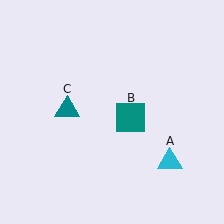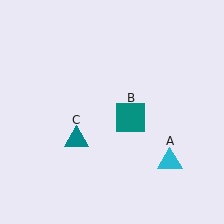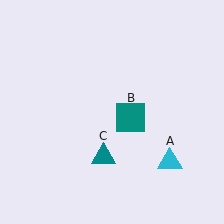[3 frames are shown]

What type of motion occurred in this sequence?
The teal triangle (object C) rotated counterclockwise around the center of the scene.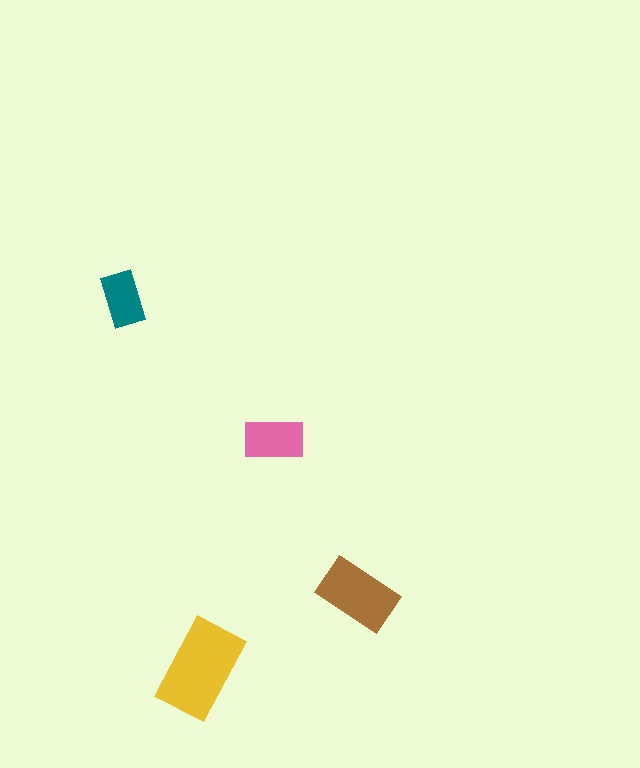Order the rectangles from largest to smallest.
the yellow one, the brown one, the pink one, the teal one.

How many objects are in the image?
There are 4 objects in the image.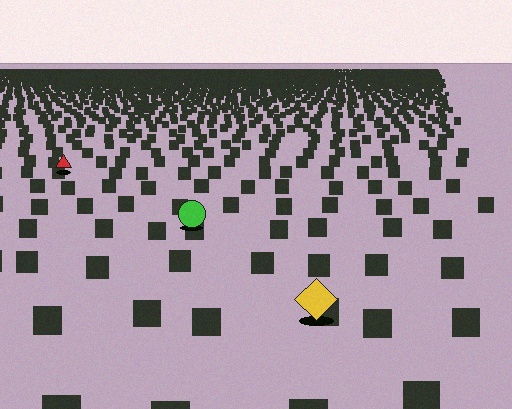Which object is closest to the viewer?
The yellow diamond is closest. The texture marks near it are larger and more spread out.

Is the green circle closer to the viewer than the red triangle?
Yes. The green circle is closer — you can tell from the texture gradient: the ground texture is coarser near it.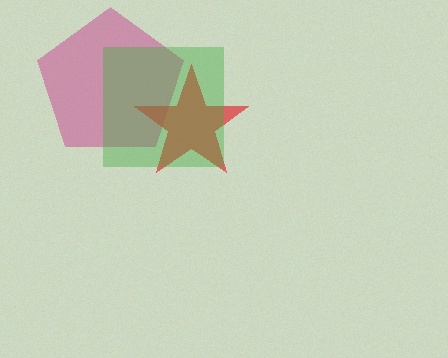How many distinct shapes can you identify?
There are 3 distinct shapes: a magenta pentagon, a red star, a green square.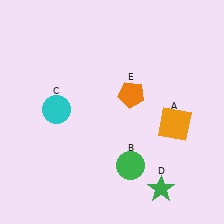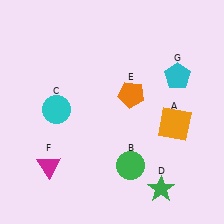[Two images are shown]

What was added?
A magenta triangle (F), a cyan pentagon (G) were added in Image 2.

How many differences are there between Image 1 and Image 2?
There are 2 differences between the two images.